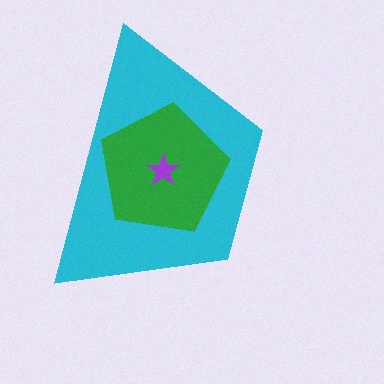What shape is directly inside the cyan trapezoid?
The green pentagon.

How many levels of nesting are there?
3.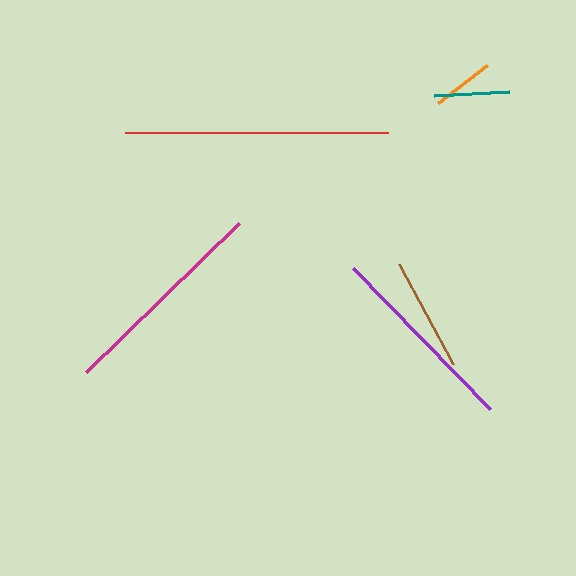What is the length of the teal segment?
The teal segment is approximately 75 pixels long.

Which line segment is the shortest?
The orange line is the shortest at approximately 63 pixels.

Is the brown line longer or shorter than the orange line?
The brown line is longer than the orange line.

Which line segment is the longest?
The red line is the longest at approximately 263 pixels.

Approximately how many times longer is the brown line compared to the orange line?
The brown line is approximately 1.8 times the length of the orange line.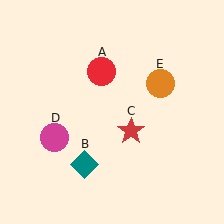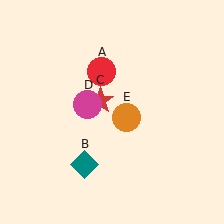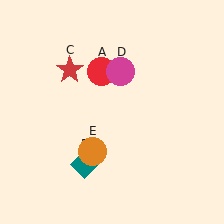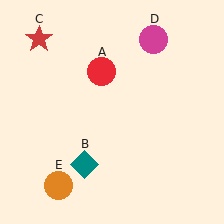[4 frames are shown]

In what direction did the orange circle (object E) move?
The orange circle (object E) moved down and to the left.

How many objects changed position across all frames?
3 objects changed position: red star (object C), magenta circle (object D), orange circle (object E).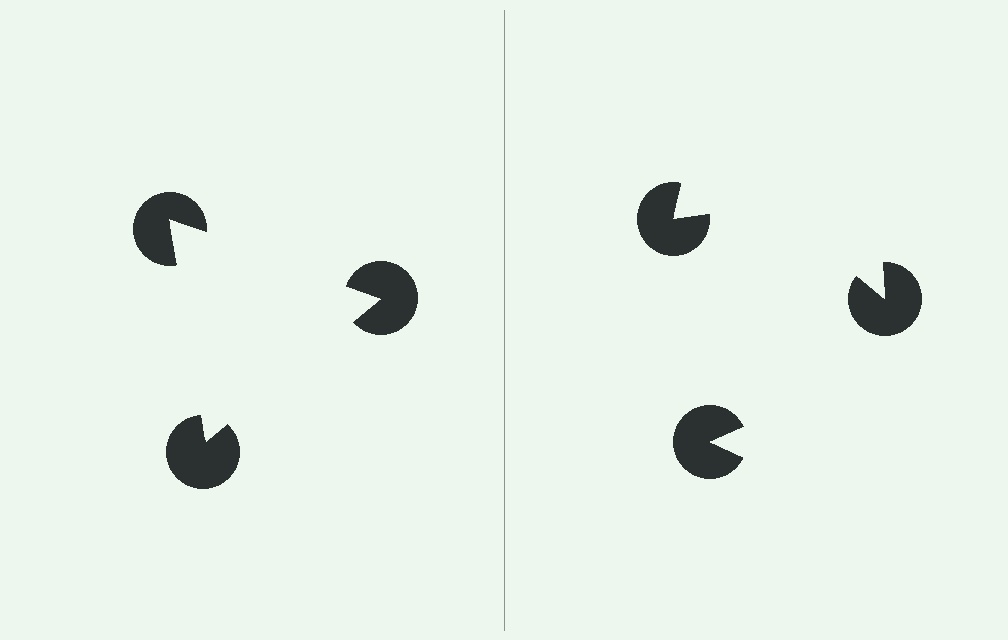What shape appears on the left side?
An illusory triangle.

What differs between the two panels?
The pac-man discs are positioned identically on both sides; only the wedge orientations differ. On the left they align to a triangle; on the right they are misaligned.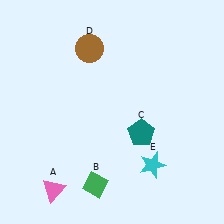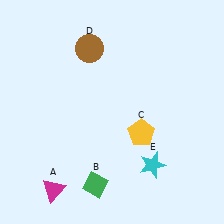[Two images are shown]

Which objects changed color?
A changed from pink to magenta. C changed from teal to yellow.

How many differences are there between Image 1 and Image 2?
There are 2 differences between the two images.